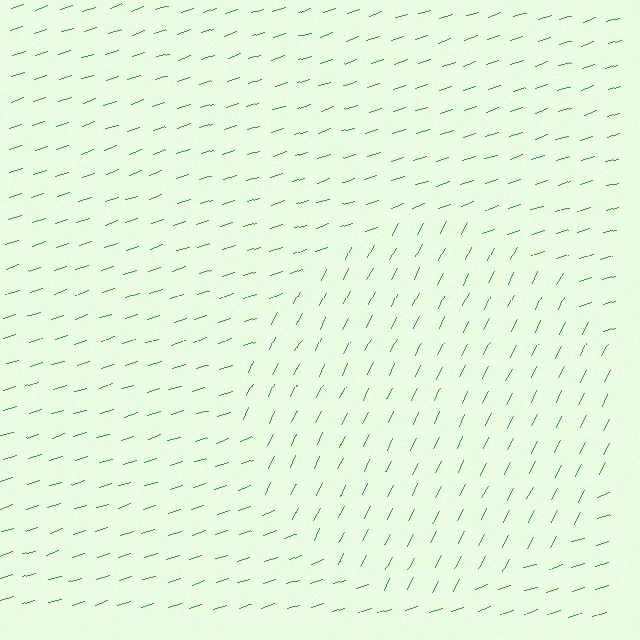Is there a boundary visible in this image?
Yes, there is a texture boundary formed by a change in line orientation.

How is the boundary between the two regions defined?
The boundary is defined purely by a change in line orientation (approximately 45 degrees difference). All lines are the same color and thickness.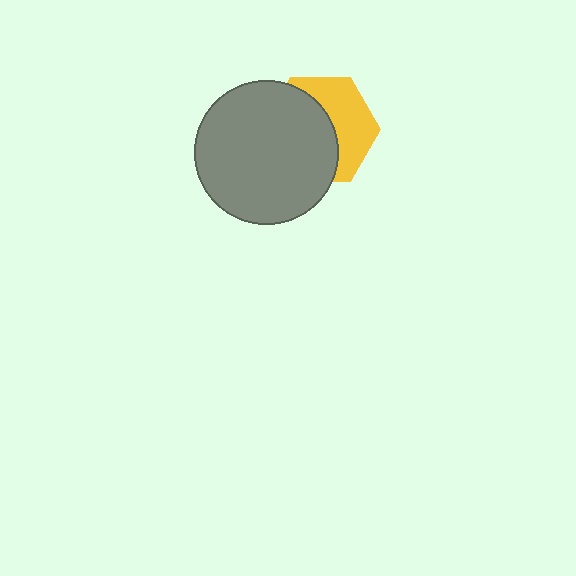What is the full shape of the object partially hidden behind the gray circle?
The partially hidden object is a yellow hexagon.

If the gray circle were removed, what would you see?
You would see the complete yellow hexagon.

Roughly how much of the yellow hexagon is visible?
A small part of it is visible (roughly 43%).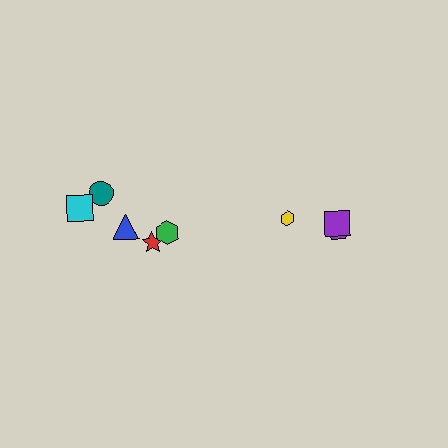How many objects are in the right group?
There are 3 objects.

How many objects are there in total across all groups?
There are 8 objects.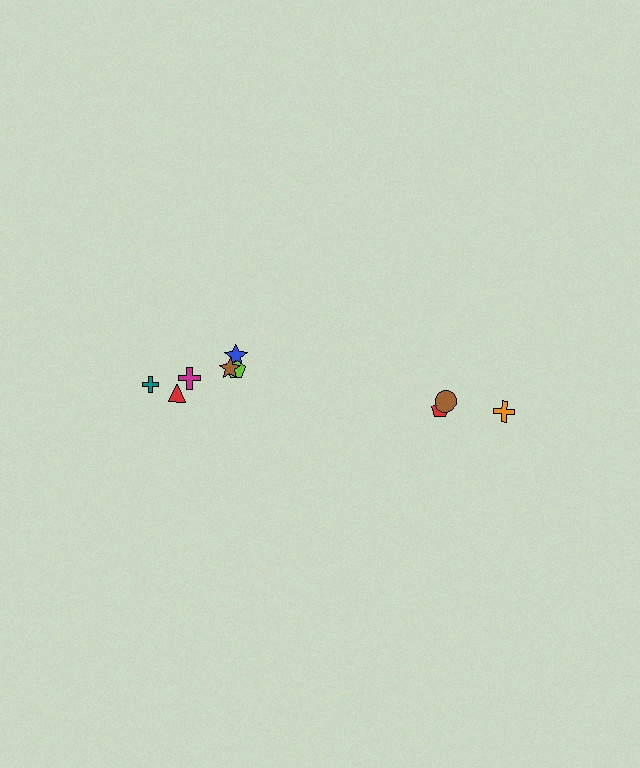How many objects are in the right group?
There are 3 objects.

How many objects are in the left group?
There are 6 objects.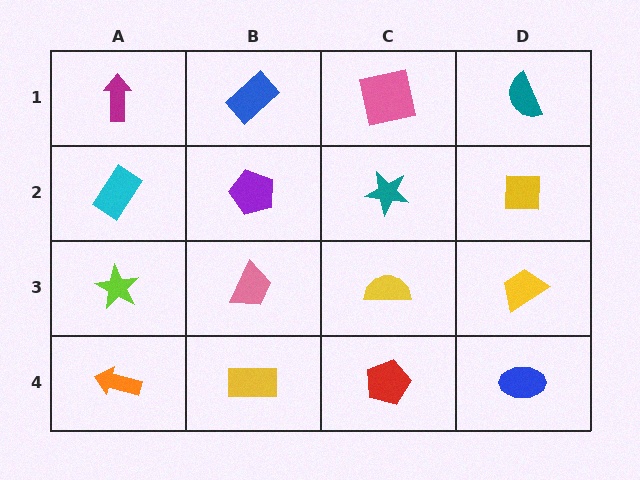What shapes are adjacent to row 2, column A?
A magenta arrow (row 1, column A), a lime star (row 3, column A), a purple pentagon (row 2, column B).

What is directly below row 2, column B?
A pink trapezoid.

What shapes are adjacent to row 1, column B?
A purple pentagon (row 2, column B), a magenta arrow (row 1, column A), a pink square (row 1, column C).